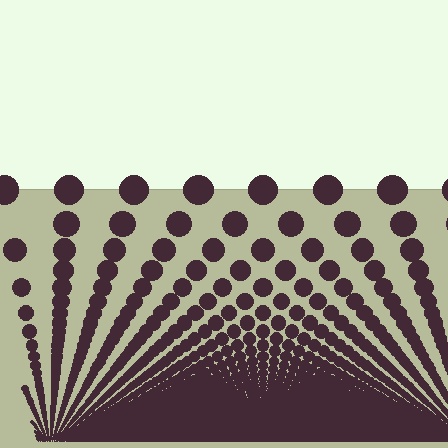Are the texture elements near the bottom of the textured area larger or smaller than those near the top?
Smaller. The gradient is inverted — elements near the bottom are smaller and denser.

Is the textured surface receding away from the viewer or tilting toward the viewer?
The surface appears to tilt toward the viewer. Texture elements get larger and sparser toward the top.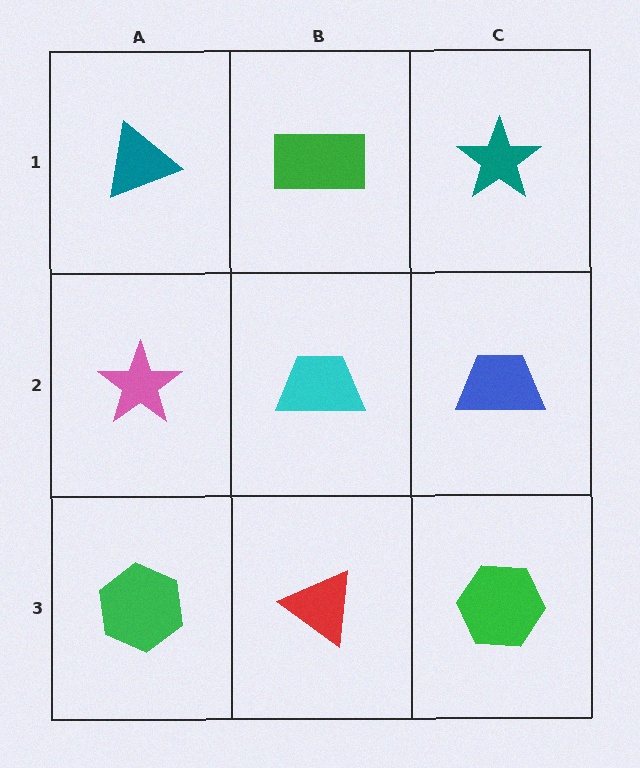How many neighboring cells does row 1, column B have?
3.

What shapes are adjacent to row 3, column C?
A blue trapezoid (row 2, column C), a red triangle (row 3, column B).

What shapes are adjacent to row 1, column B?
A cyan trapezoid (row 2, column B), a teal triangle (row 1, column A), a teal star (row 1, column C).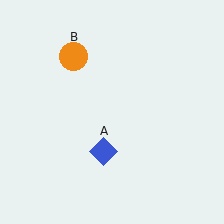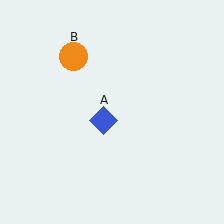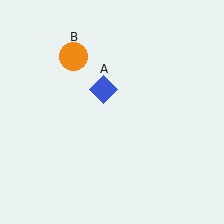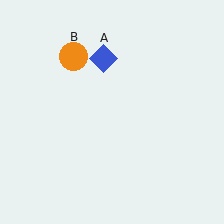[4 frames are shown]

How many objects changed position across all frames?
1 object changed position: blue diamond (object A).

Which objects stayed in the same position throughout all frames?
Orange circle (object B) remained stationary.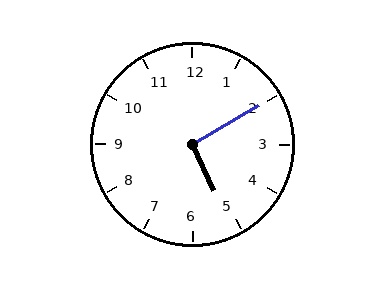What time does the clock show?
5:10.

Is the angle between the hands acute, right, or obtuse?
It is right.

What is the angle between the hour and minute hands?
Approximately 95 degrees.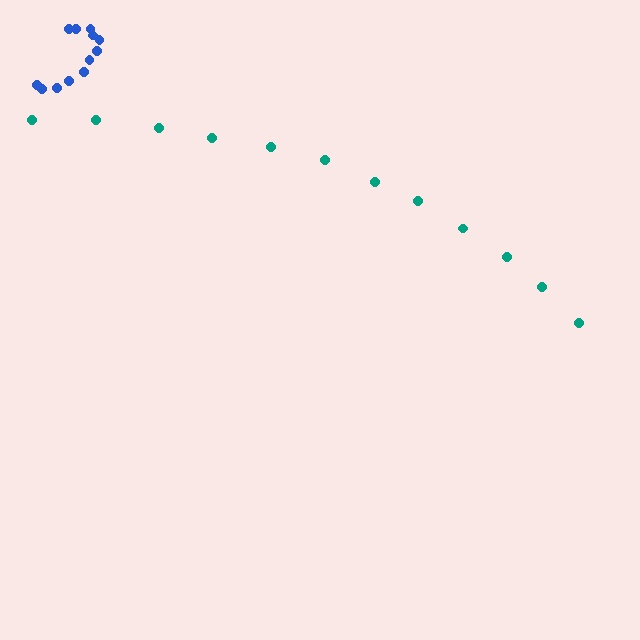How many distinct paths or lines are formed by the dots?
There are 2 distinct paths.